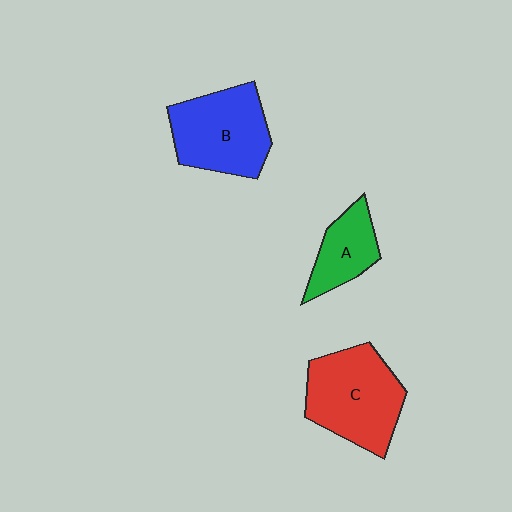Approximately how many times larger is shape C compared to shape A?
Approximately 1.8 times.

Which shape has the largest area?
Shape C (red).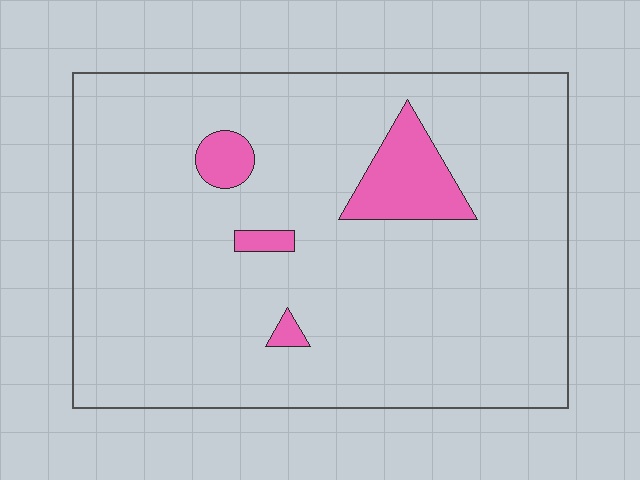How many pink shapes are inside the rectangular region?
4.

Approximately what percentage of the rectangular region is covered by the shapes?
Approximately 10%.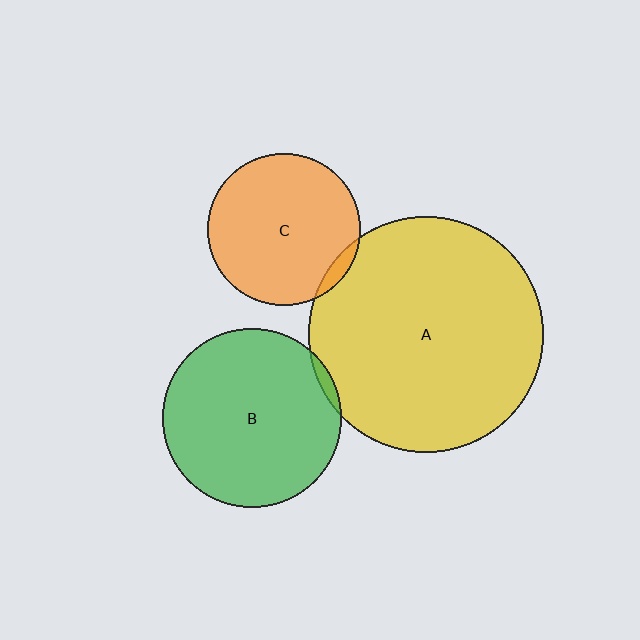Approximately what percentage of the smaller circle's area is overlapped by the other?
Approximately 5%.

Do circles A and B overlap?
Yes.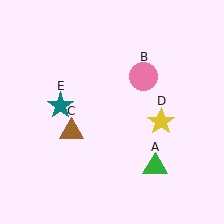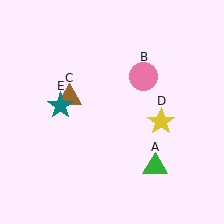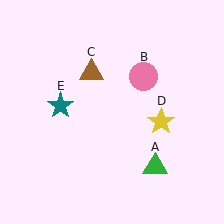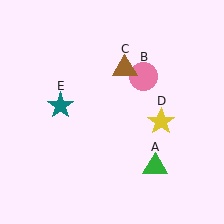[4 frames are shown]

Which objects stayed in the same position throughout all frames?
Green triangle (object A) and pink circle (object B) and yellow star (object D) and teal star (object E) remained stationary.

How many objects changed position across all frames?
1 object changed position: brown triangle (object C).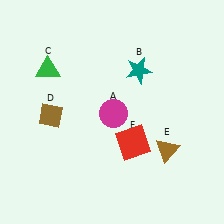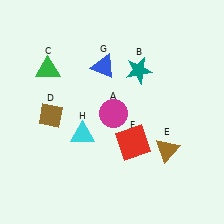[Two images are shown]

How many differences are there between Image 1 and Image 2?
There are 2 differences between the two images.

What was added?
A blue triangle (G), a cyan triangle (H) were added in Image 2.